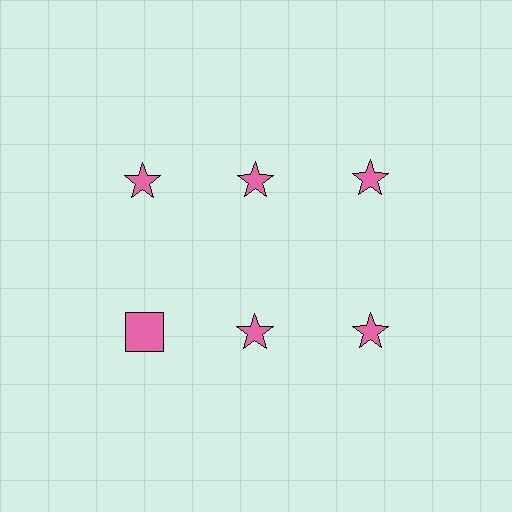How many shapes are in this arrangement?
There are 6 shapes arranged in a grid pattern.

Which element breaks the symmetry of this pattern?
The pink square in the second row, leftmost column breaks the symmetry. All other shapes are pink stars.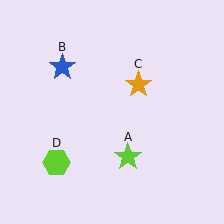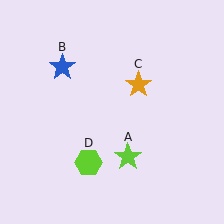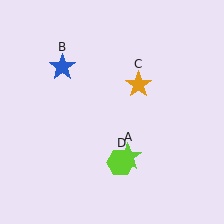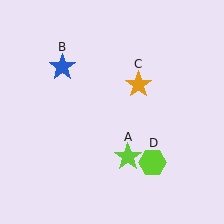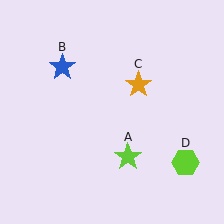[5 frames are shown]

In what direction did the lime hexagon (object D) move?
The lime hexagon (object D) moved right.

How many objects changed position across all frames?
1 object changed position: lime hexagon (object D).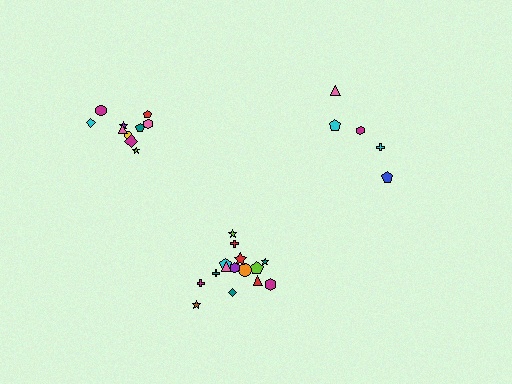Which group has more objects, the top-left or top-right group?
The top-left group.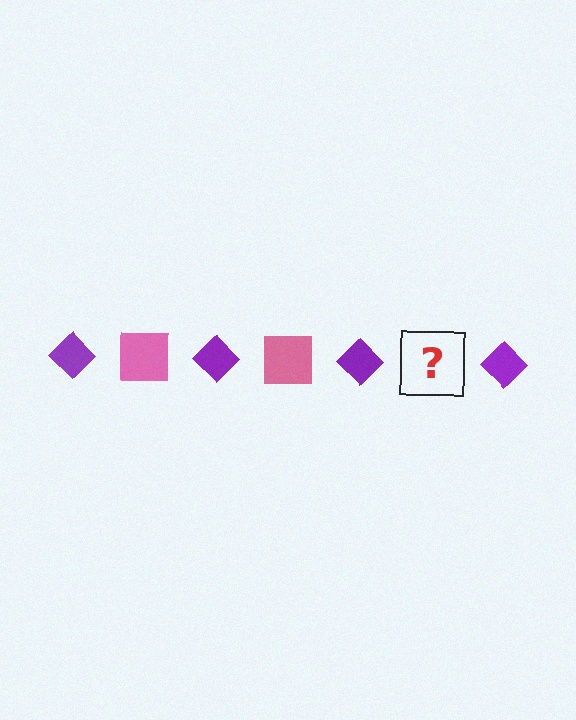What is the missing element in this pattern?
The missing element is a pink square.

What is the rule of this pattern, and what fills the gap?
The rule is that the pattern alternates between purple diamond and pink square. The gap should be filled with a pink square.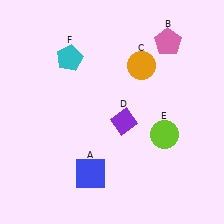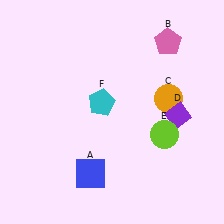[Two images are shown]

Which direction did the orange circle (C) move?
The orange circle (C) moved down.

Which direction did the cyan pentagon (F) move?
The cyan pentagon (F) moved down.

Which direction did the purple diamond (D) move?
The purple diamond (D) moved right.